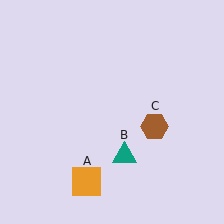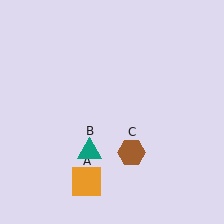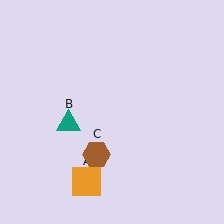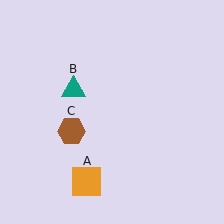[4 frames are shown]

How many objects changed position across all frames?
2 objects changed position: teal triangle (object B), brown hexagon (object C).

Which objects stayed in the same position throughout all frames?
Orange square (object A) remained stationary.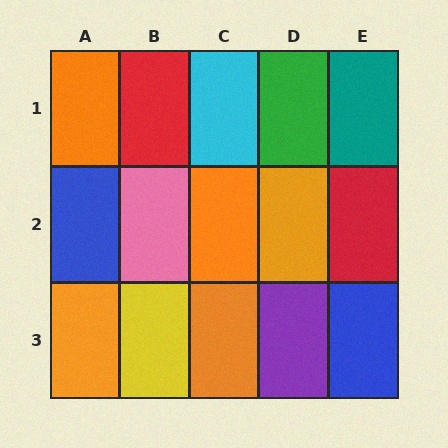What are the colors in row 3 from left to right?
Orange, yellow, orange, purple, blue.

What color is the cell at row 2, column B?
Pink.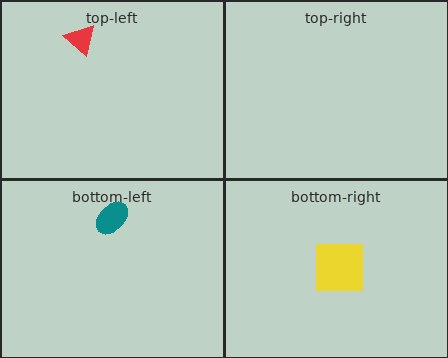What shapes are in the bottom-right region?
The yellow square.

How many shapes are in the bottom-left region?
1.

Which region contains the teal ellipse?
The bottom-left region.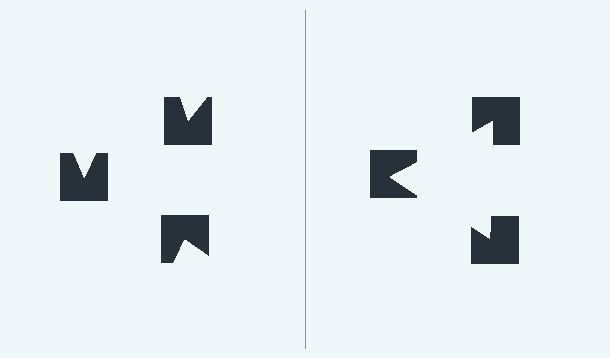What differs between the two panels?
The notched squares are positioned identically on both sides; only the wedge orientations differ. On the right they align to a triangle; on the left they are misaligned.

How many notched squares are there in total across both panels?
6 — 3 on each side.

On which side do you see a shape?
An illusory triangle appears on the right side. On the left side the wedge cuts are rotated, so no coherent shape forms.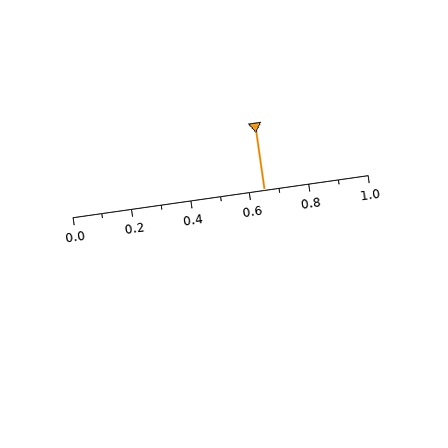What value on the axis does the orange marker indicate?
The marker indicates approximately 0.65.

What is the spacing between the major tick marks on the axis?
The major ticks are spaced 0.2 apart.